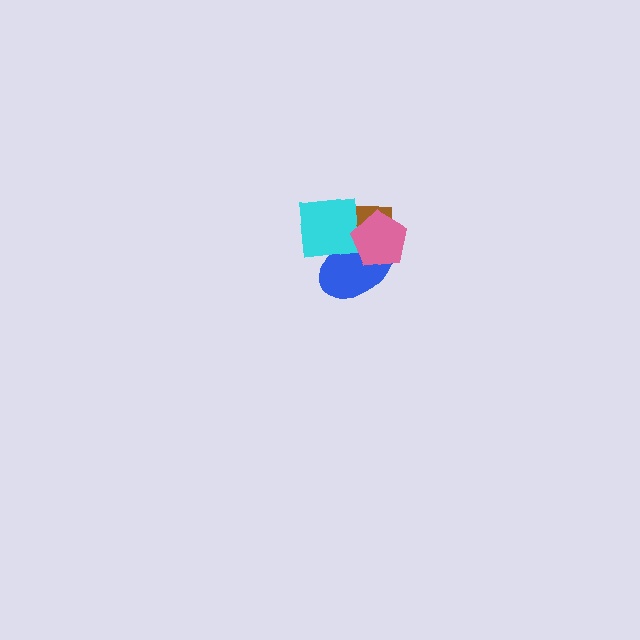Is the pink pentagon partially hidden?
No, no other shape covers it.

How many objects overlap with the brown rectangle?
3 objects overlap with the brown rectangle.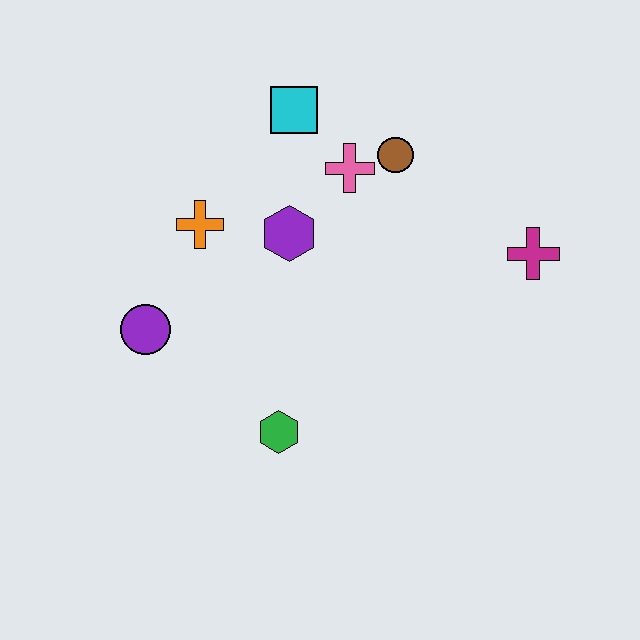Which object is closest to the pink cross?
The brown circle is closest to the pink cross.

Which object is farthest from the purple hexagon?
The magenta cross is farthest from the purple hexagon.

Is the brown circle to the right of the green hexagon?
Yes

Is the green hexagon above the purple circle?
No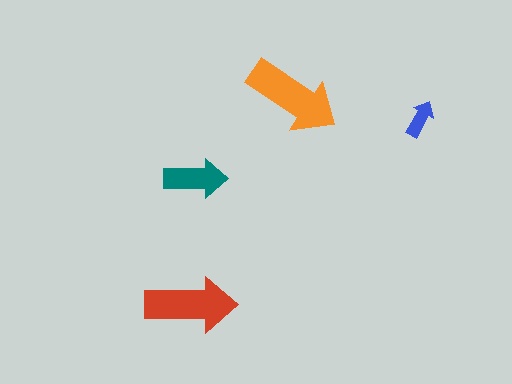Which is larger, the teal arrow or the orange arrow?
The orange one.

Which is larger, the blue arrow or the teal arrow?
The teal one.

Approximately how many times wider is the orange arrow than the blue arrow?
About 2.5 times wider.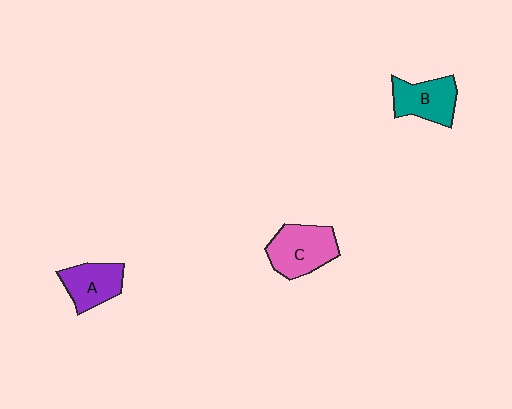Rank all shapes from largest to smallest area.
From largest to smallest: C (pink), B (teal), A (purple).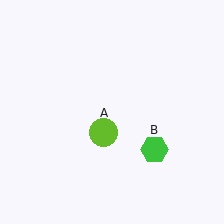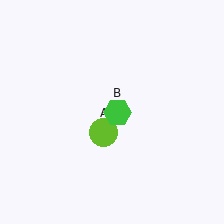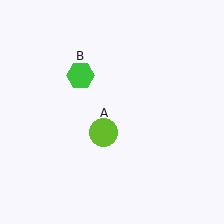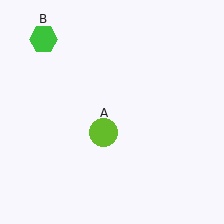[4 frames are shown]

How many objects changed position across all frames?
1 object changed position: green hexagon (object B).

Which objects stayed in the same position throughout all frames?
Lime circle (object A) remained stationary.